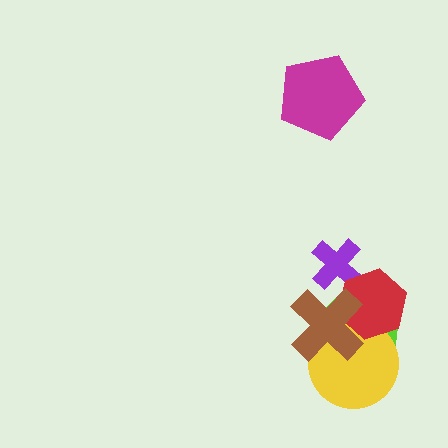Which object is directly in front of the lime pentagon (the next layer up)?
The yellow circle is directly in front of the lime pentagon.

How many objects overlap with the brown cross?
3 objects overlap with the brown cross.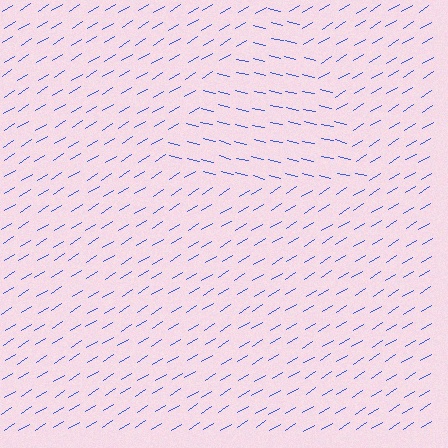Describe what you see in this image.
The image is filled with small blue line segments. A triangle region in the image has lines oriented differently from the surrounding lines, creating a visible texture boundary.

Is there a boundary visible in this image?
Yes, there is a texture boundary formed by a change in line orientation.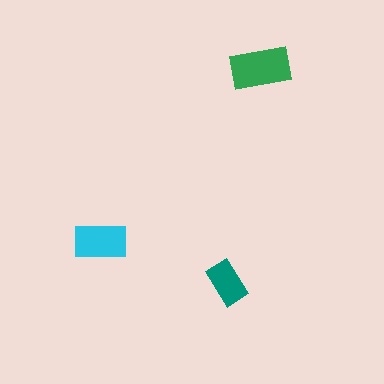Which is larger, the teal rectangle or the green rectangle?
The green one.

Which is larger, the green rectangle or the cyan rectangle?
The green one.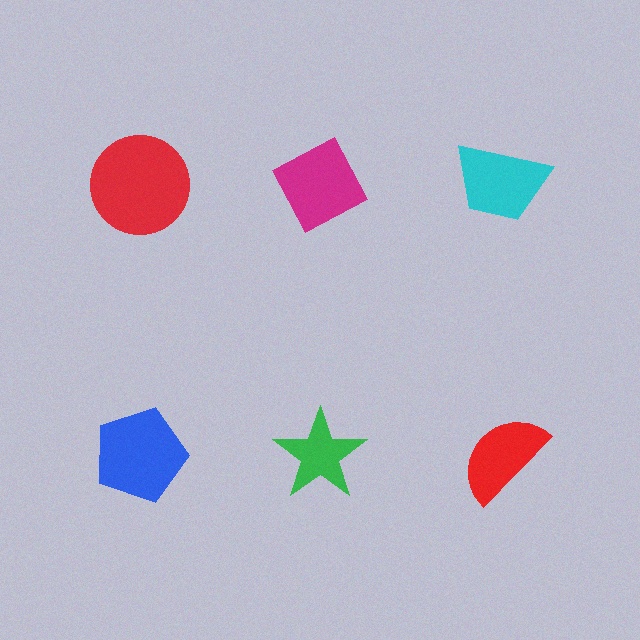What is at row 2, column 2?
A green star.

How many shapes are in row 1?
3 shapes.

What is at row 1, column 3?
A cyan trapezoid.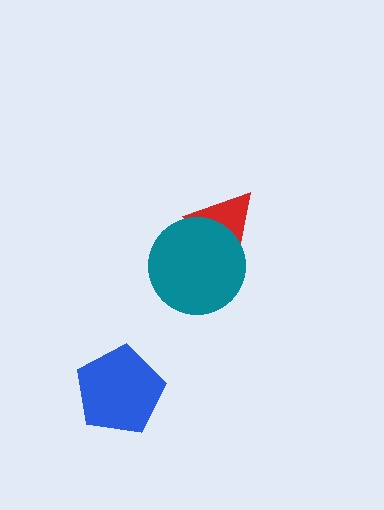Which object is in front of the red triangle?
The teal circle is in front of the red triangle.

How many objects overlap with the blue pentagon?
0 objects overlap with the blue pentagon.